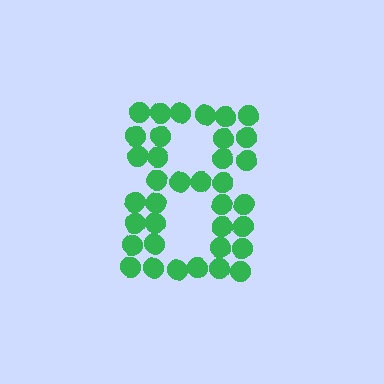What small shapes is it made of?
It is made of small circles.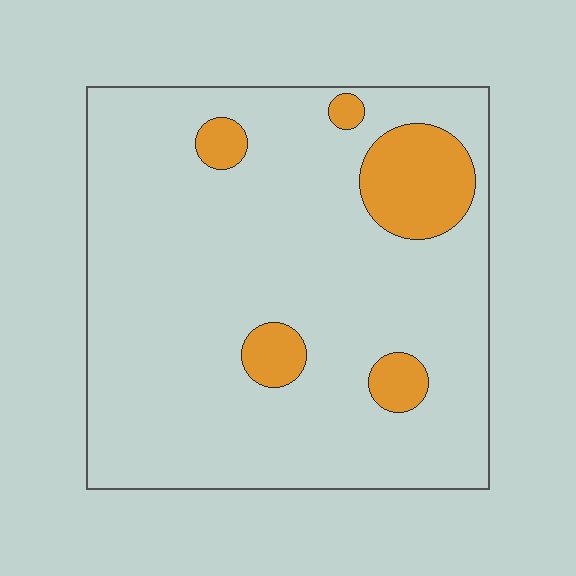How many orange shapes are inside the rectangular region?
5.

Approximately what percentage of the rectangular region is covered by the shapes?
Approximately 10%.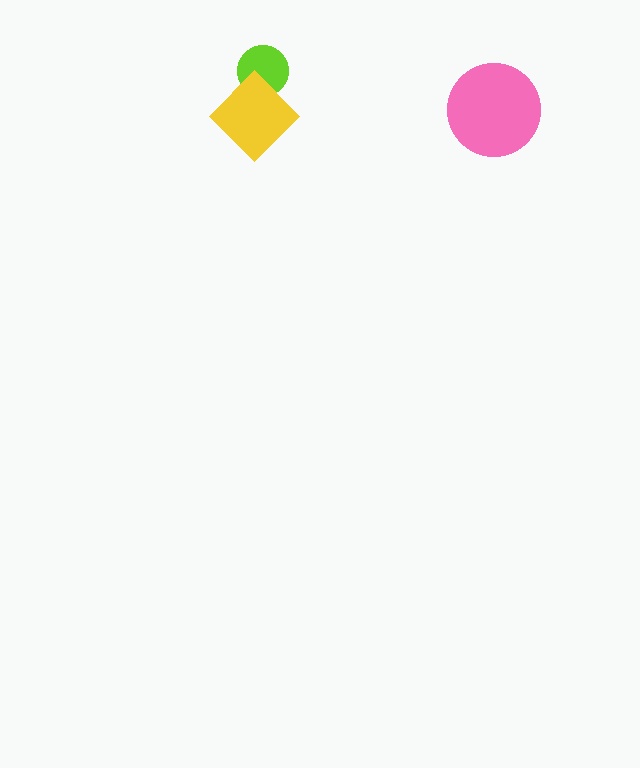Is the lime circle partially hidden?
Yes, it is partially covered by another shape.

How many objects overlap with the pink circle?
0 objects overlap with the pink circle.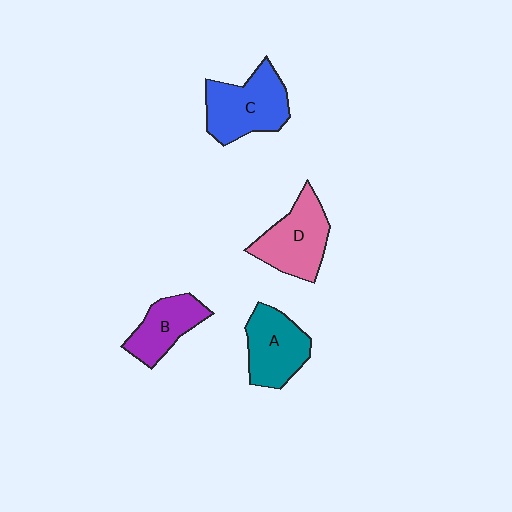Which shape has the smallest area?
Shape B (purple).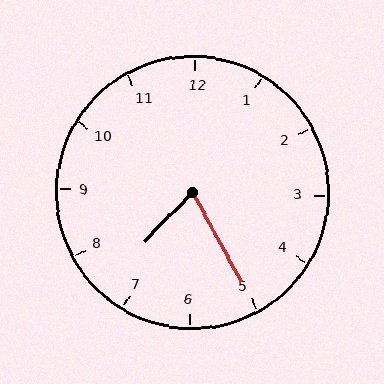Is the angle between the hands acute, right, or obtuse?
It is acute.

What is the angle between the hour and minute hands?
Approximately 72 degrees.